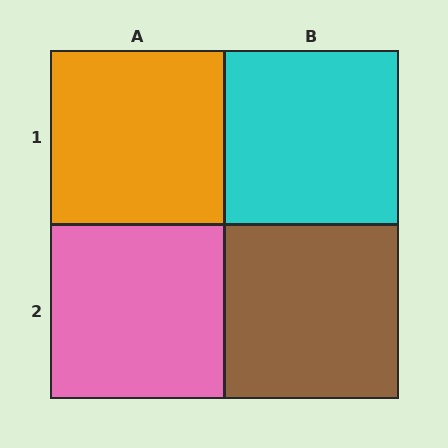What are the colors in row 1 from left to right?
Orange, cyan.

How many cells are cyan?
1 cell is cyan.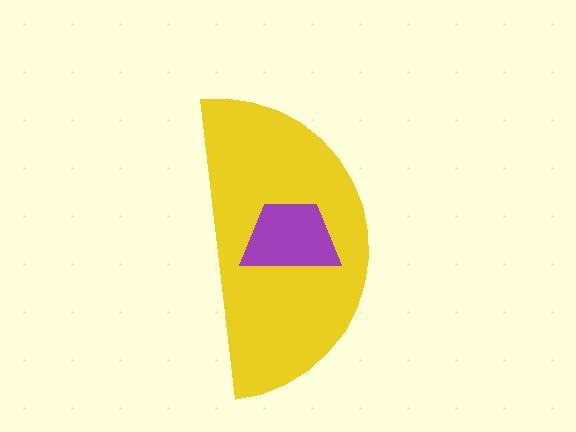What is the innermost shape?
The purple trapezoid.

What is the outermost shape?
The yellow semicircle.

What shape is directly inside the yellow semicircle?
The purple trapezoid.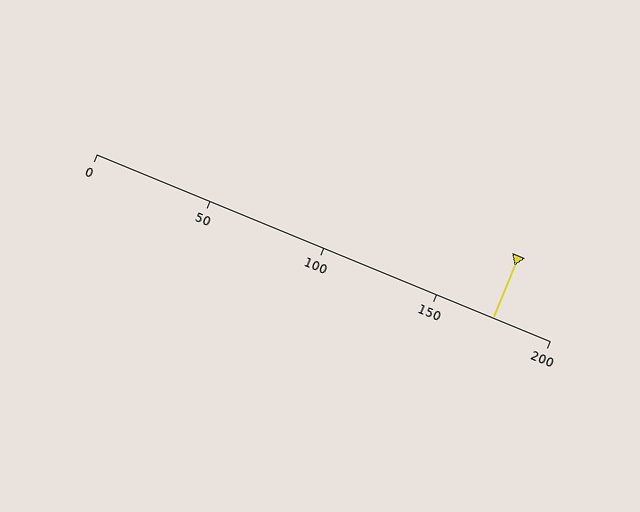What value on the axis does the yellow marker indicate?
The marker indicates approximately 175.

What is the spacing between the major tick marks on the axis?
The major ticks are spaced 50 apart.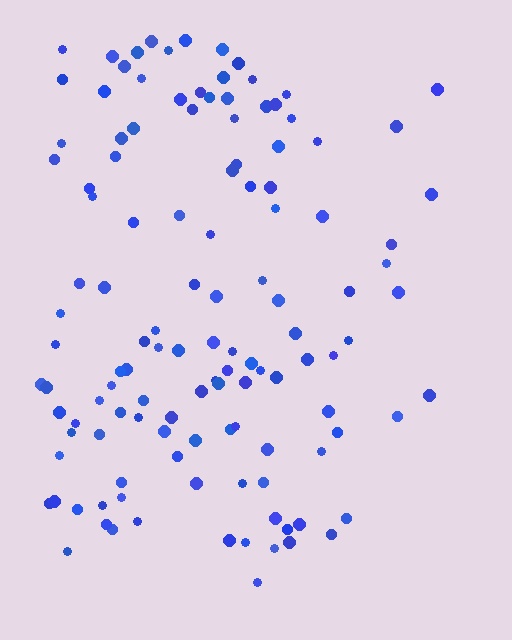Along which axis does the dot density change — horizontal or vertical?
Horizontal.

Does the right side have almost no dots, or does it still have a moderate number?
Still a moderate number, just noticeably fewer than the left.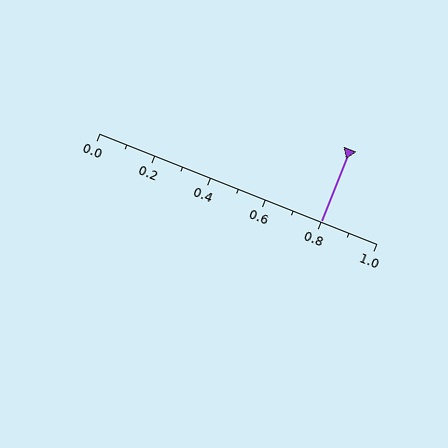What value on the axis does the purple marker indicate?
The marker indicates approximately 0.8.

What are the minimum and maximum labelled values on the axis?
The axis runs from 0.0 to 1.0.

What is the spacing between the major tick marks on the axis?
The major ticks are spaced 0.2 apart.